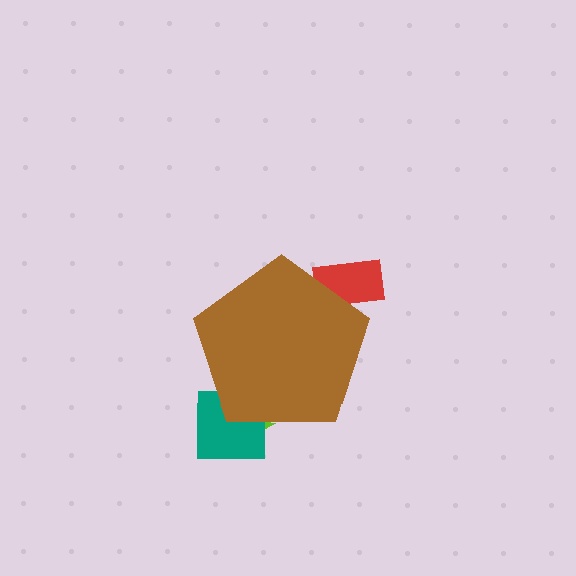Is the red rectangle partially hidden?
Yes, the red rectangle is partially hidden behind the brown pentagon.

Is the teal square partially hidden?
Yes, the teal square is partially hidden behind the brown pentagon.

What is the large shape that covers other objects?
A brown pentagon.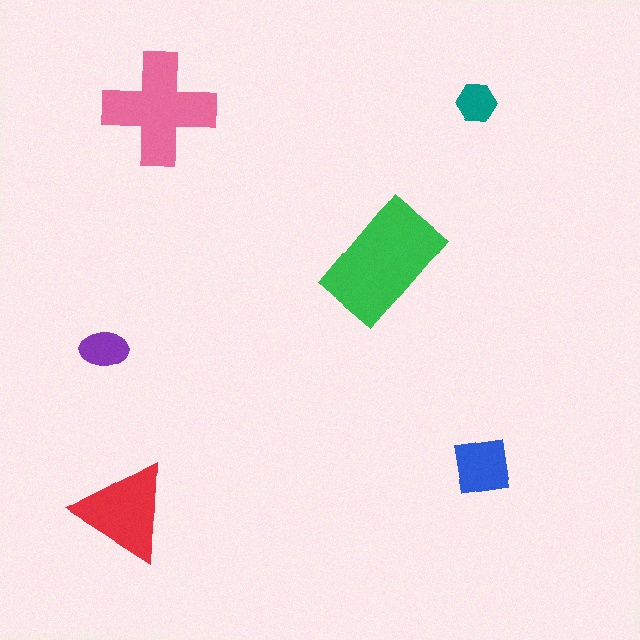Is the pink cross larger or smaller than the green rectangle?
Smaller.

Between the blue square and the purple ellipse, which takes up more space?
The blue square.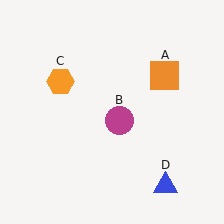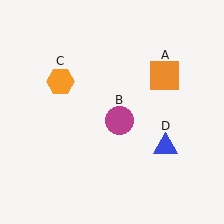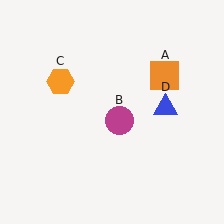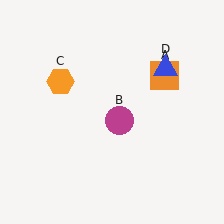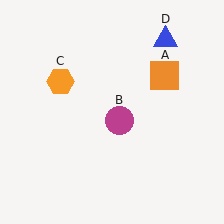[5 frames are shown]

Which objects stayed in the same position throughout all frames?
Orange square (object A) and magenta circle (object B) and orange hexagon (object C) remained stationary.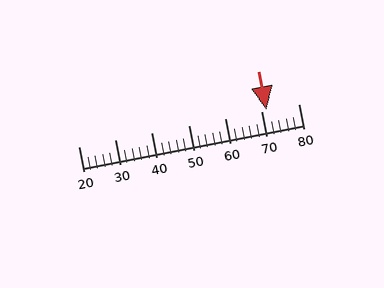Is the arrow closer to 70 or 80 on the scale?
The arrow is closer to 70.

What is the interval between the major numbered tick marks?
The major tick marks are spaced 10 units apart.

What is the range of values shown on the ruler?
The ruler shows values from 20 to 80.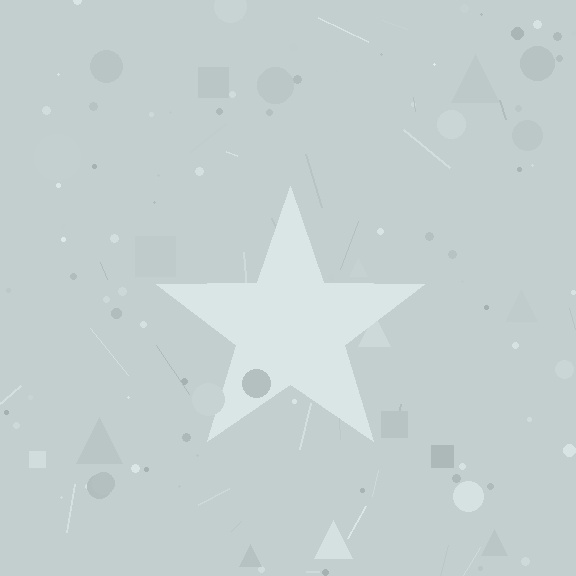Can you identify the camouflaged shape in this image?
The camouflaged shape is a star.